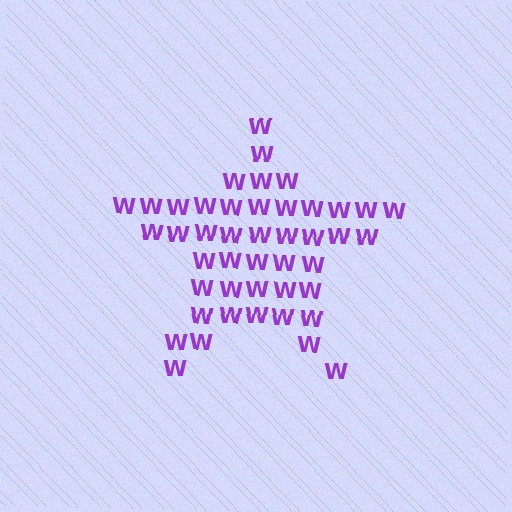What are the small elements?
The small elements are letter W's.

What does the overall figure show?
The overall figure shows a star.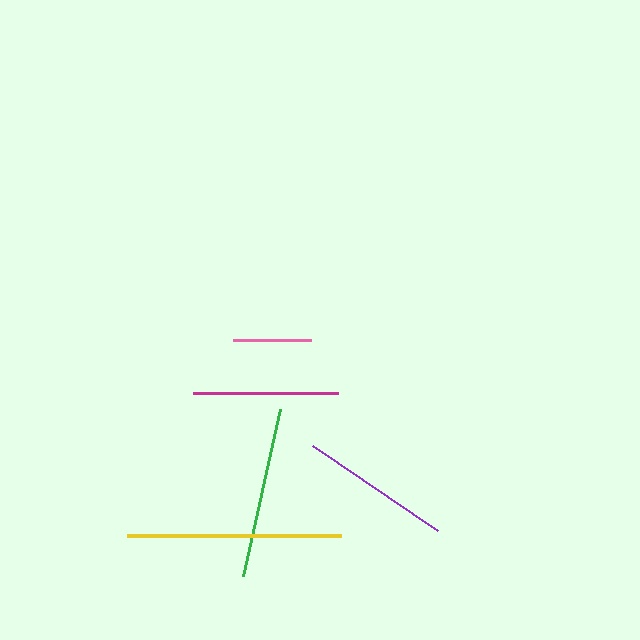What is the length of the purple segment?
The purple segment is approximately 152 pixels long.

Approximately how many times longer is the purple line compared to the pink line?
The purple line is approximately 1.9 times the length of the pink line.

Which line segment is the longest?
The yellow line is the longest at approximately 214 pixels.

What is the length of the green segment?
The green segment is approximately 171 pixels long.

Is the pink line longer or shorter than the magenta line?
The magenta line is longer than the pink line.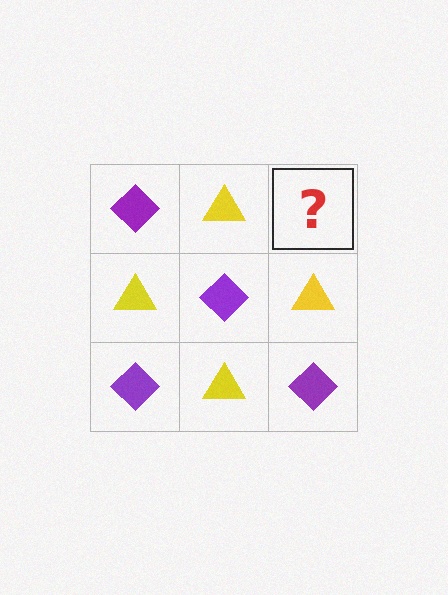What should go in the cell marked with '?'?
The missing cell should contain a purple diamond.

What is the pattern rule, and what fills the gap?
The rule is that it alternates purple diamond and yellow triangle in a checkerboard pattern. The gap should be filled with a purple diamond.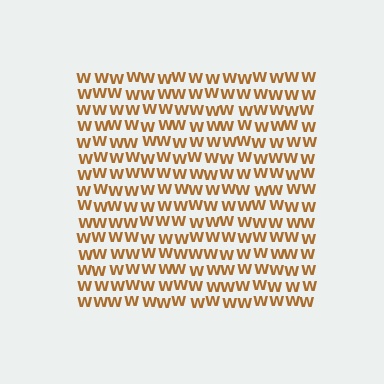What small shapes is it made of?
It is made of small letter W's.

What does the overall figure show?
The overall figure shows a square.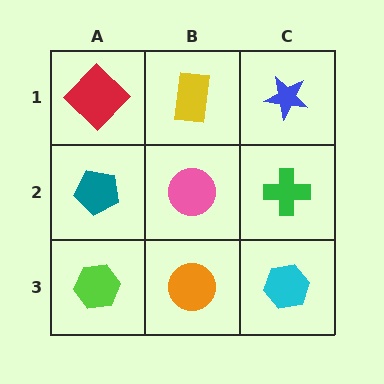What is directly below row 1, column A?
A teal pentagon.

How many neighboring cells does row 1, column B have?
3.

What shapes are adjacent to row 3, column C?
A green cross (row 2, column C), an orange circle (row 3, column B).